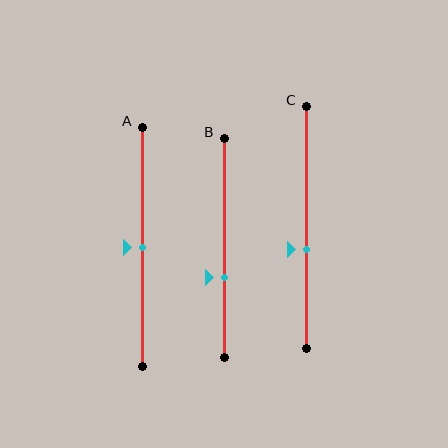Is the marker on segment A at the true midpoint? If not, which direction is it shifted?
Yes, the marker on segment A is at the true midpoint.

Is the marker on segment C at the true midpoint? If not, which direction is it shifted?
No, the marker on segment C is shifted downward by about 9% of the segment length.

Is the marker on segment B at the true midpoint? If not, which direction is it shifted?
No, the marker on segment B is shifted downward by about 13% of the segment length.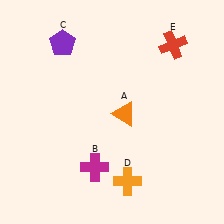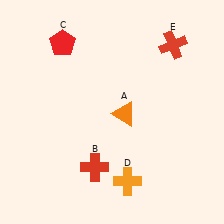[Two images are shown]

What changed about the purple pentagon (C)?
In Image 1, C is purple. In Image 2, it changed to red.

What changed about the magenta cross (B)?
In Image 1, B is magenta. In Image 2, it changed to red.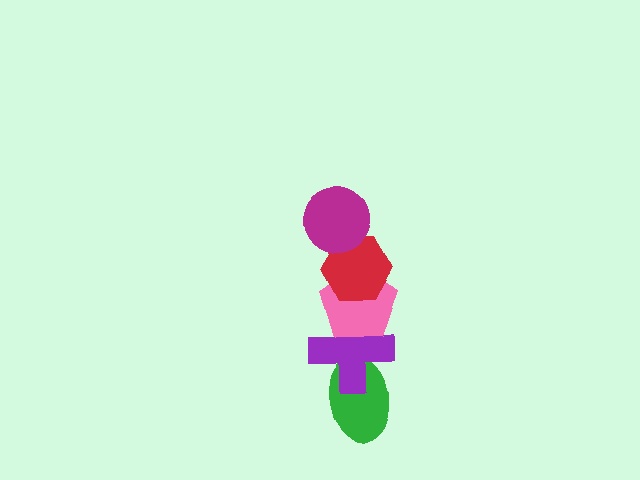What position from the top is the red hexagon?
The red hexagon is 2nd from the top.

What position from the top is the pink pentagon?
The pink pentagon is 3rd from the top.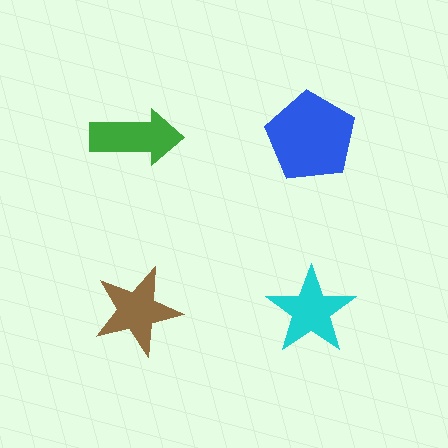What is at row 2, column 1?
A brown star.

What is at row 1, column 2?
A blue pentagon.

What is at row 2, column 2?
A cyan star.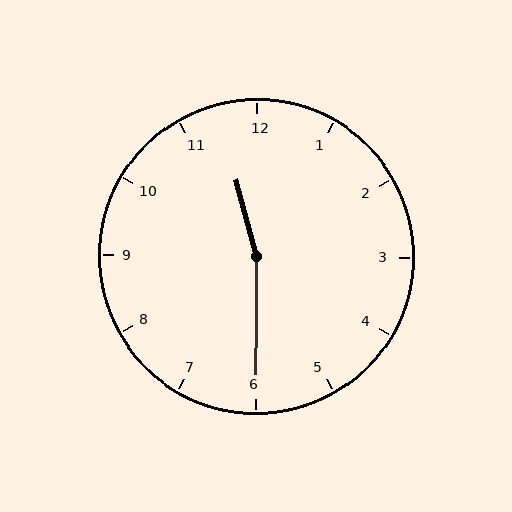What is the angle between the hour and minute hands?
Approximately 165 degrees.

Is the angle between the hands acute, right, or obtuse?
It is obtuse.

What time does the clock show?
11:30.